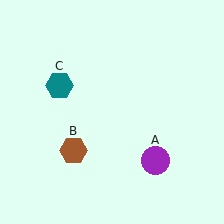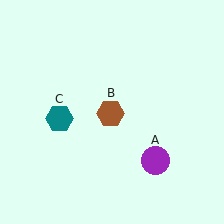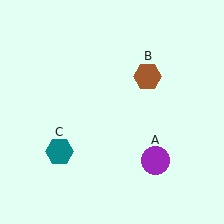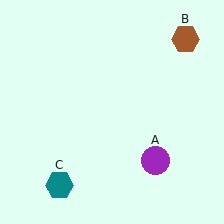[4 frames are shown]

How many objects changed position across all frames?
2 objects changed position: brown hexagon (object B), teal hexagon (object C).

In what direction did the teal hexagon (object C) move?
The teal hexagon (object C) moved down.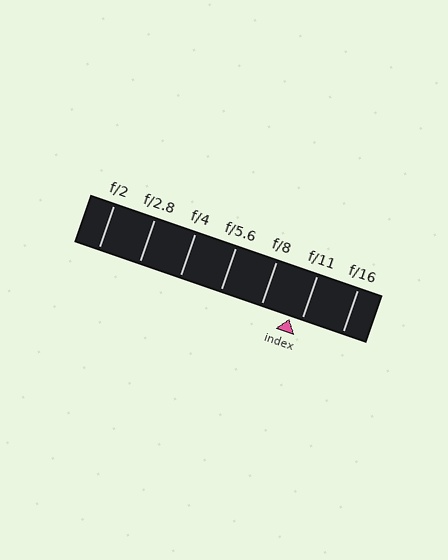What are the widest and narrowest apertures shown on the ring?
The widest aperture shown is f/2 and the narrowest is f/16.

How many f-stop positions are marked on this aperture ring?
There are 7 f-stop positions marked.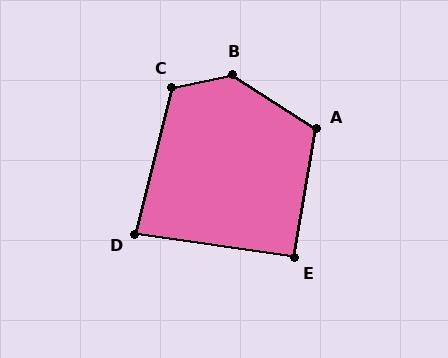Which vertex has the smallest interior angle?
D, at approximately 84 degrees.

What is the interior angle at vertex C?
Approximately 117 degrees (obtuse).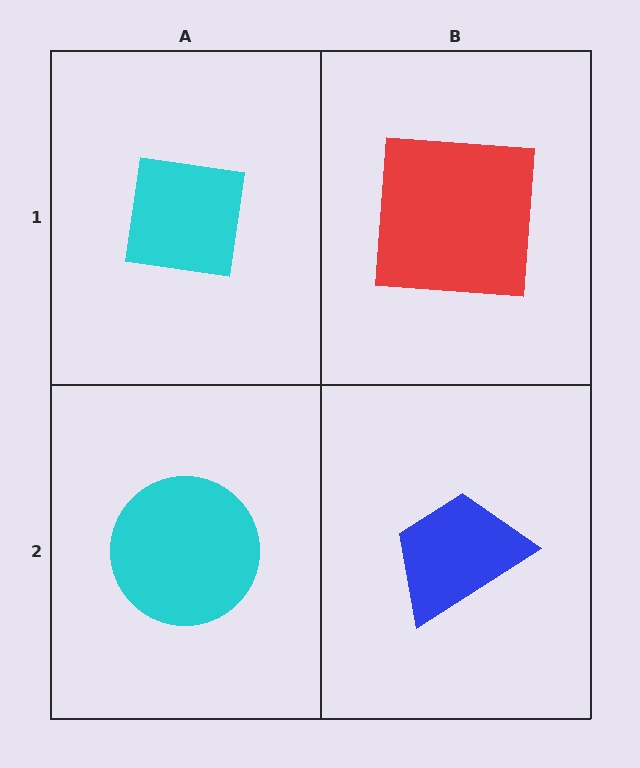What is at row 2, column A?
A cyan circle.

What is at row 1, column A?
A cyan square.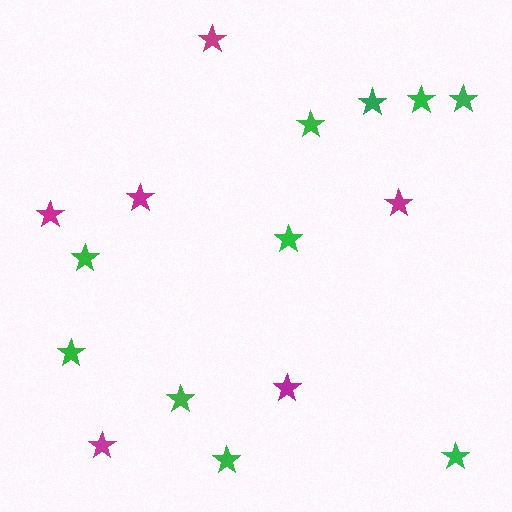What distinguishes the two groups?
There are 2 groups: one group of green stars (10) and one group of magenta stars (6).